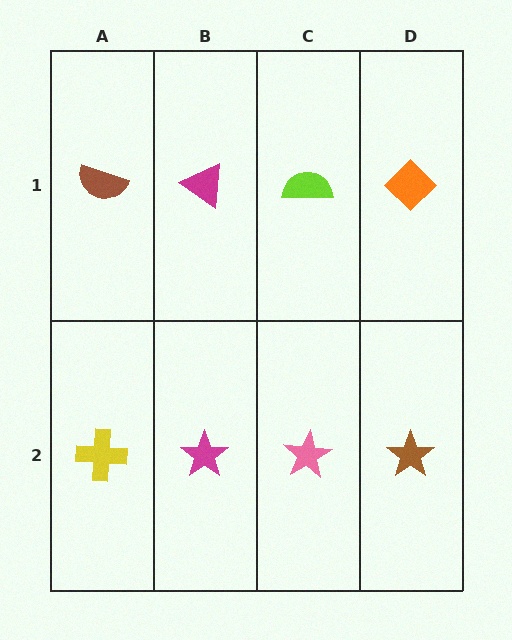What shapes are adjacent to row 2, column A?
A brown semicircle (row 1, column A), a magenta star (row 2, column B).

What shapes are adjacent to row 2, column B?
A magenta triangle (row 1, column B), a yellow cross (row 2, column A), a pink star (row 2, column C).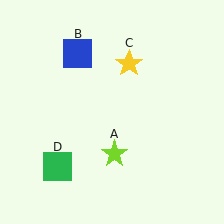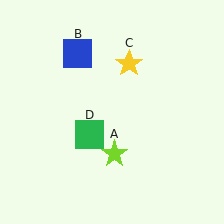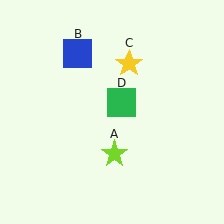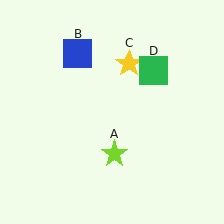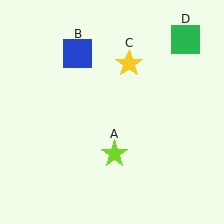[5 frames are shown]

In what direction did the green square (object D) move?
The green square (object D) moved up and to the right.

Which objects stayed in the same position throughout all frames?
Lime star (object A) and blue square (object B) and yellow star (object C) remained stationary.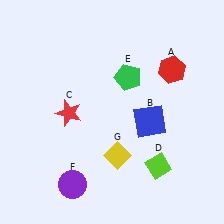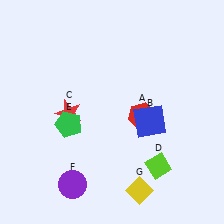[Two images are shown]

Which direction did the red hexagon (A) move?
The red hexagon (A) moved down.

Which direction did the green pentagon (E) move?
The green pentagon (E) moved left.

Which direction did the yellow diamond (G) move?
The yellow diamond (G) moved down.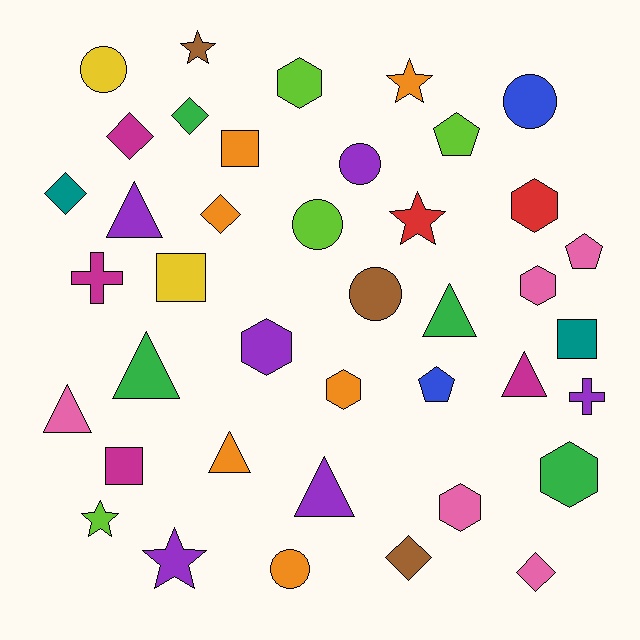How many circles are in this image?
There are 6 circles.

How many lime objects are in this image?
There are 4 lime objects.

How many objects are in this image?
There are 40 objects.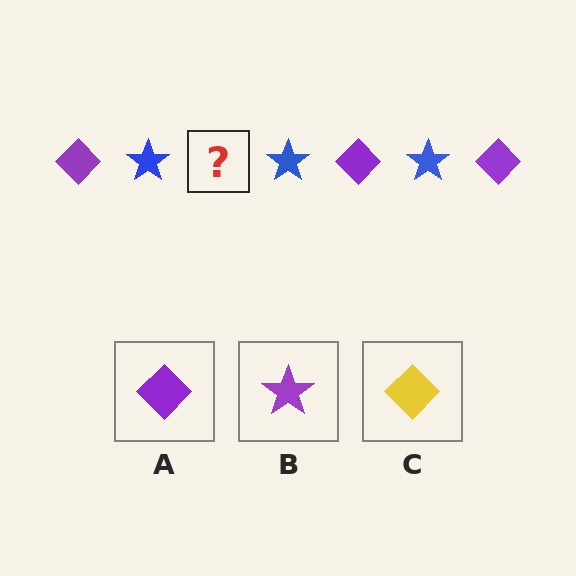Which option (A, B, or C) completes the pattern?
A.